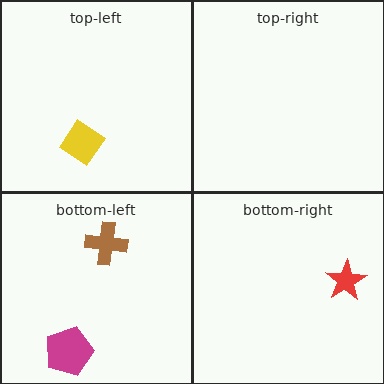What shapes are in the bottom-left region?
The brown cross, the magenta pentagon.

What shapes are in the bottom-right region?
The red star.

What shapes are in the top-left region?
The yellow diamond.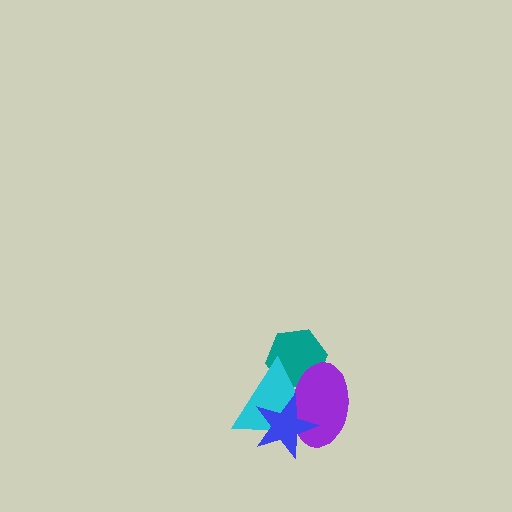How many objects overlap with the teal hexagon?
2 objects overlap with the teal hexagon.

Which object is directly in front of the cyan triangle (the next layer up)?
The purple ellipse is directly in front of the cyan triangle.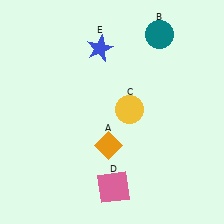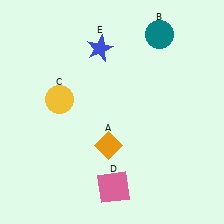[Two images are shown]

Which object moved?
The yellow circle (C) moved left.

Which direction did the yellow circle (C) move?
The yellow circle (C) moved left.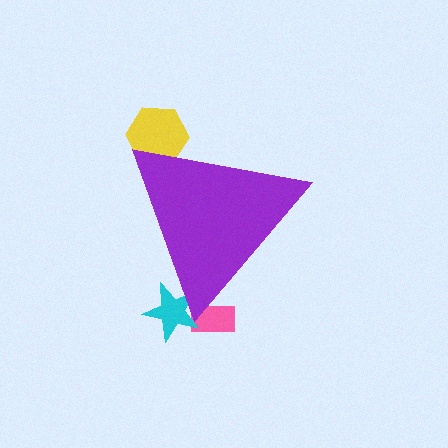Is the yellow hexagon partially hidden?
Yes, the yellow hexagon is partially hidden behind the purple triangle.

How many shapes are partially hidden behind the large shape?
3 shapes are partially hidden.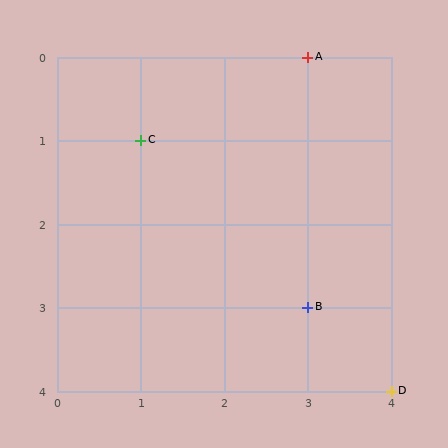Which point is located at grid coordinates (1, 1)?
Point C is at (1, 1).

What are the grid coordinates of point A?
Point A is at grid coordinates (3, 0).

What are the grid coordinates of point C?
Point C is at grid coordinates (1, 1).